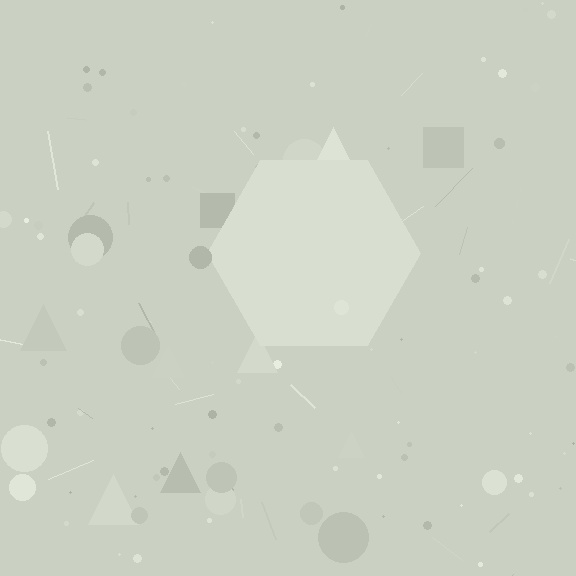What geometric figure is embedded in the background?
A hexagon is embedded in the background.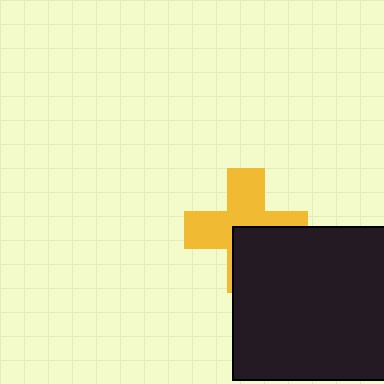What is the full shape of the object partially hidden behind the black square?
The partially hidden object is a yellow cross.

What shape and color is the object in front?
The object in front is a black square.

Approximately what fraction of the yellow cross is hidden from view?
Roughly 41% of the yellow cross is hidden behind the black square.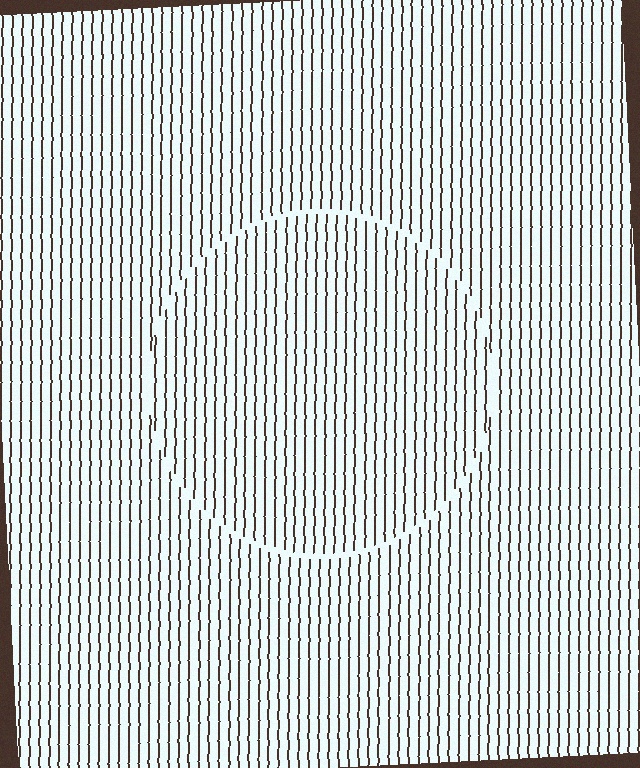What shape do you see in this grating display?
An illusory circle. The interior of the shape contains the same grating, shifted by half a period — the contour is defined by the phase discontinuity where line-ends from the inner and outer gratings abut.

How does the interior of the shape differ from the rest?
The interior of the shape contains the same grating, shifted by half a period — the contour is defined by the phase discontinuity where line-ends from the inner and outer gratings abut.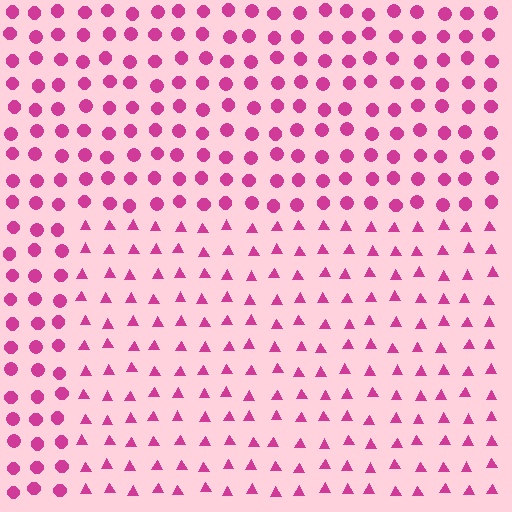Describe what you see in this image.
The image is filled with small magenta elements arranged in a uniform grid. A rectangle-shaped region contains triangles, while the surrounding area contains circles. The boundary is defined purely by the change in element shape.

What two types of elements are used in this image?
The image uses triangles inside the rectangle region and circles outside it.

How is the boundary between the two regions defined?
The boundary is defined by a change in element shape: triangles inside vs. circles outside. All elements share the same color and spacing.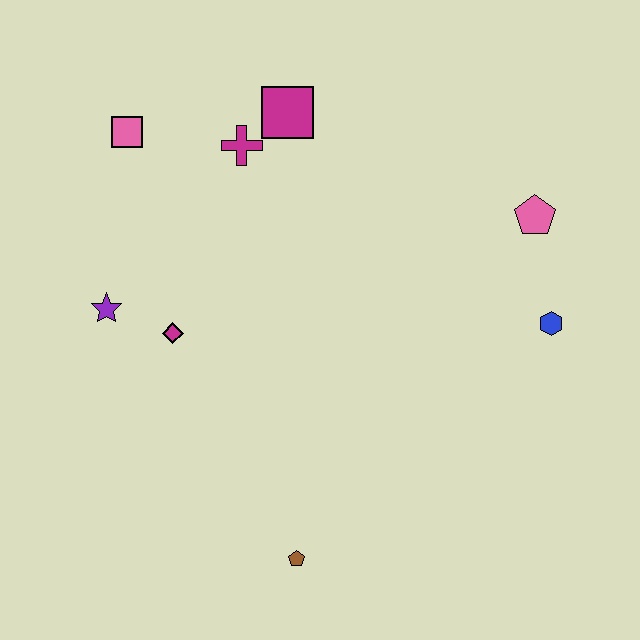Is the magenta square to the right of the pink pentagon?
No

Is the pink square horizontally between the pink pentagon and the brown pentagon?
No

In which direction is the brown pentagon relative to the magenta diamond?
The brown pentagon is below the magenta diamond.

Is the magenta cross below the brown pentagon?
No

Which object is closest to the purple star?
The magenta diamond is closest to the purple star.